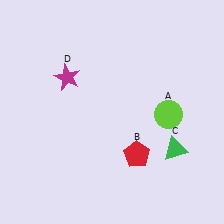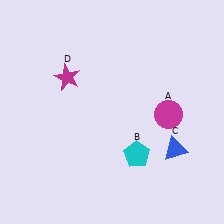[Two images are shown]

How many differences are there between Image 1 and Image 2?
There are 3 differences between the two images.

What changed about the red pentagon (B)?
In Image 1, B is red. In Image 2, it changed to cyan.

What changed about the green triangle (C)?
In Image 1, C is green. In Image 2, it changed to blue.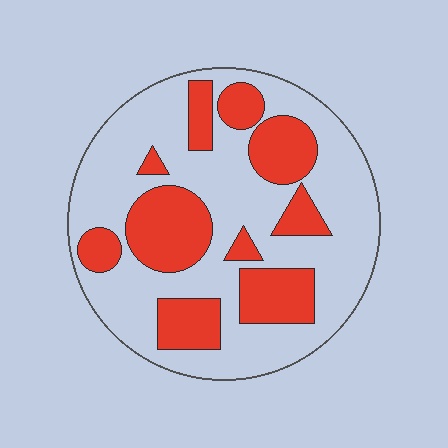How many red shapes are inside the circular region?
10.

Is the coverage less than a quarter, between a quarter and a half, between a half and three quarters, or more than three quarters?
Between a quarter and a half.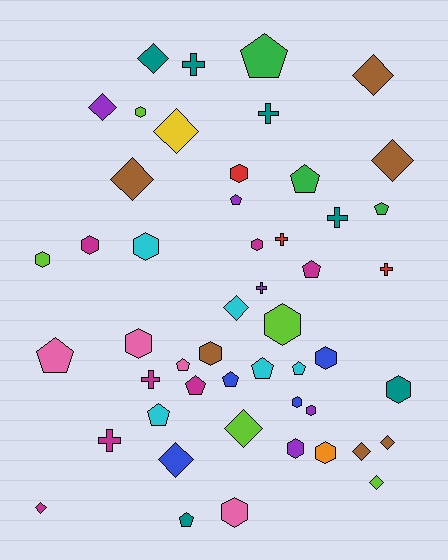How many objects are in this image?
There are 50 objects.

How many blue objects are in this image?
There are 4 blue objects.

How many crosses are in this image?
There are 8 crosses.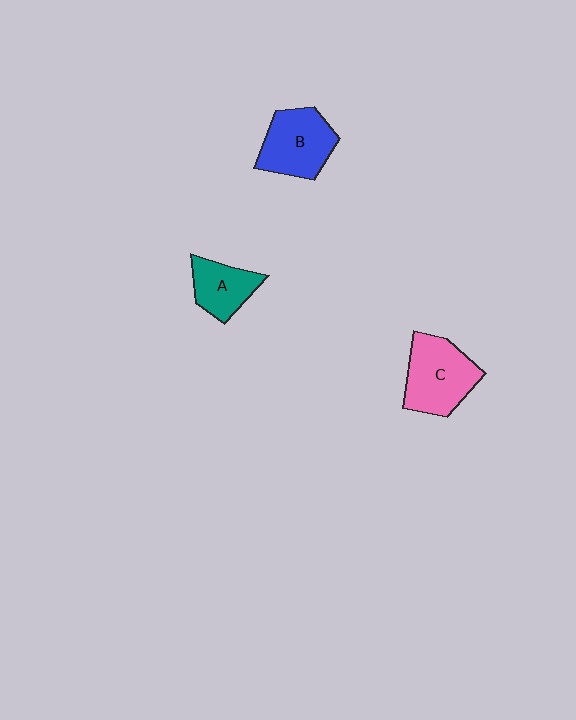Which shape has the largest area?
Shape C (pink).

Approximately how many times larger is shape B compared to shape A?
Approximately 1.4 times.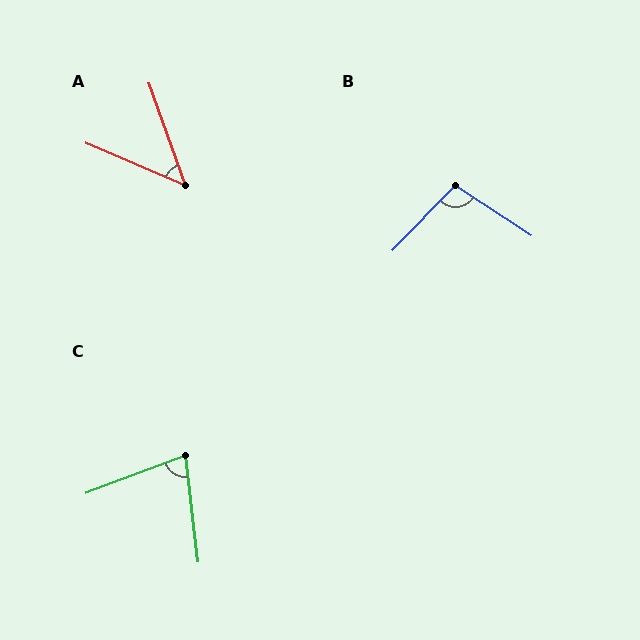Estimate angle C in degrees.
Approximately 76 degrees.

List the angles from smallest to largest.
A (47°), C (76°), B (101°).